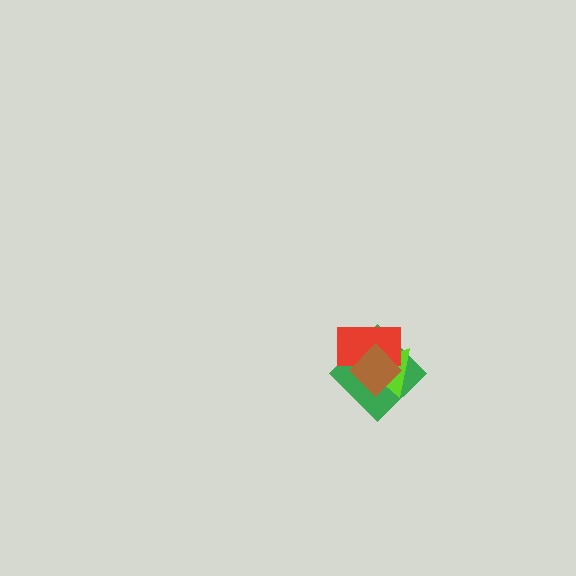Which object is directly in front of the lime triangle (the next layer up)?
The red rectangle is directly in front of the lime triangle.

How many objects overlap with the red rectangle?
3 objects overlap with the red rectangle.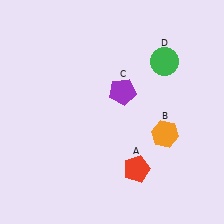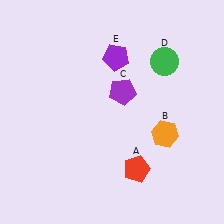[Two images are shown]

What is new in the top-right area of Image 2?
A purple pentagon (E) was added in the top-right area of Image 2.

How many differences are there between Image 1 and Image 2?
There is 1 difference between the two images.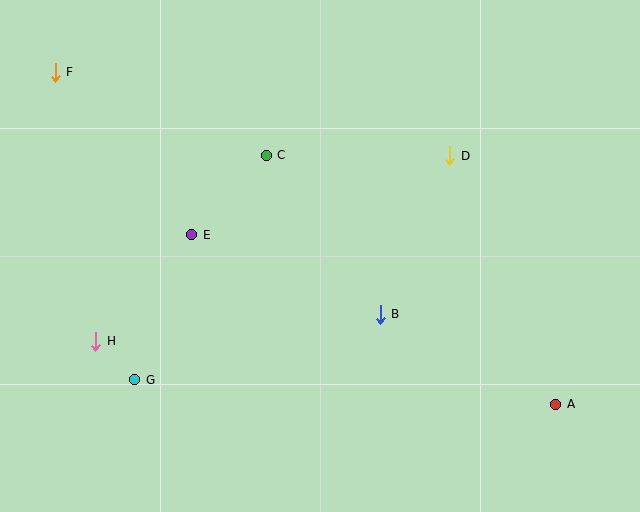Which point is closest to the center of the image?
Point B at (380, 314) is closest to the center.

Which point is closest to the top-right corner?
Point D is closest to the top-right corner.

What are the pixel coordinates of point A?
Point A is at (556, 404).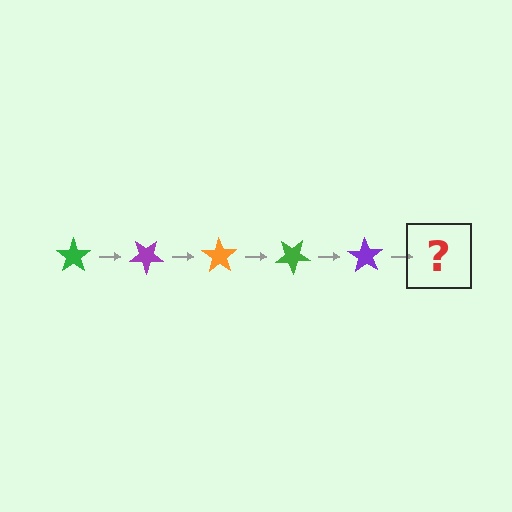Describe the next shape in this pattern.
It should be an orange star, rotated 175 degrees from the start.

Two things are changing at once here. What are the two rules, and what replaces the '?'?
The two rules are that it rotates 35 degrees each step and the color cycles through green, purple, and orange. The '?' should be an orange star, rotated 175 degrees from the start.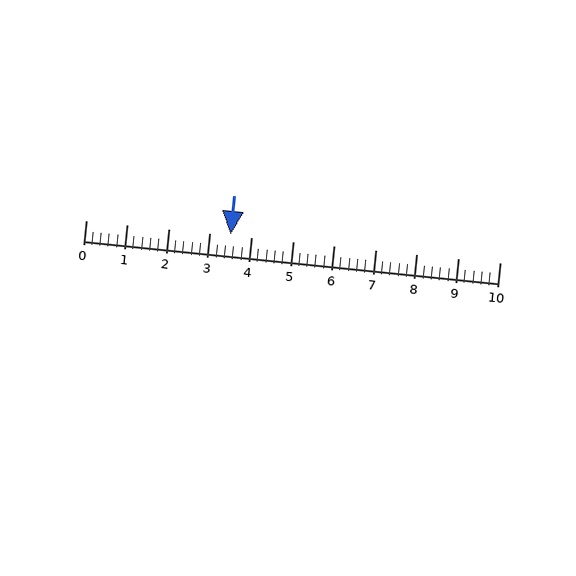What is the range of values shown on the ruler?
The ruler shows values from 0 to 10.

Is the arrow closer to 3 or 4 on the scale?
The arrow is closer to 4.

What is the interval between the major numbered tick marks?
The major tick marks are spaced 1 units apart.